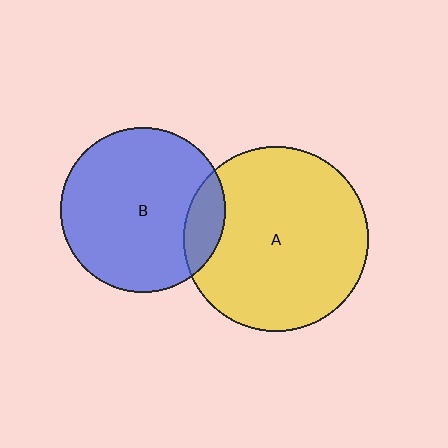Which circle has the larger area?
Circle A (yellow).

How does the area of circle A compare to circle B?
Approximately 1.2 times.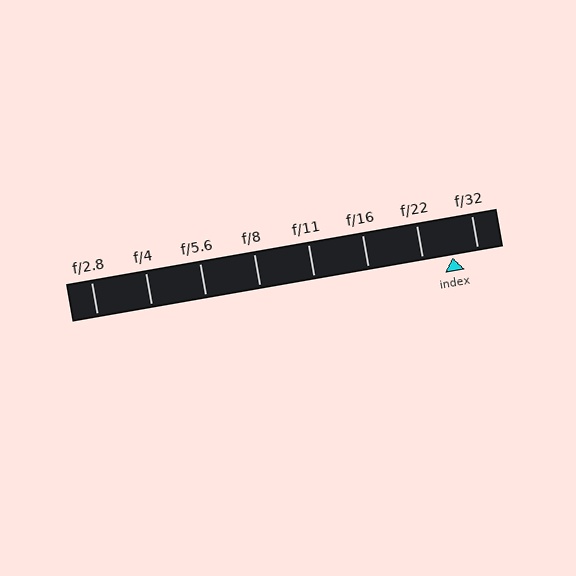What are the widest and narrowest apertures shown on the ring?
The widest aperture shown is f/2.8 and the narrowest is f/32.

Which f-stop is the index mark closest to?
The index mark is closest to f/32.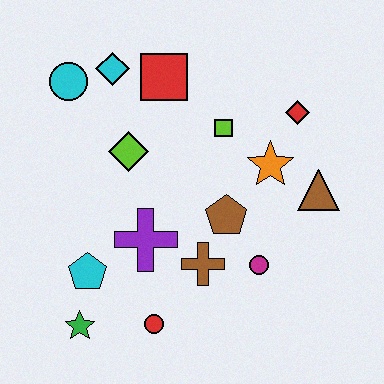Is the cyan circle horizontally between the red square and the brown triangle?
No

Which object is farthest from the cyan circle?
The brown triangle is farthest from the cyan circle.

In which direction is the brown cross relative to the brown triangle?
The brown cross is to the left of the brown triangle.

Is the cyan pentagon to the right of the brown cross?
No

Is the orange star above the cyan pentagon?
Yes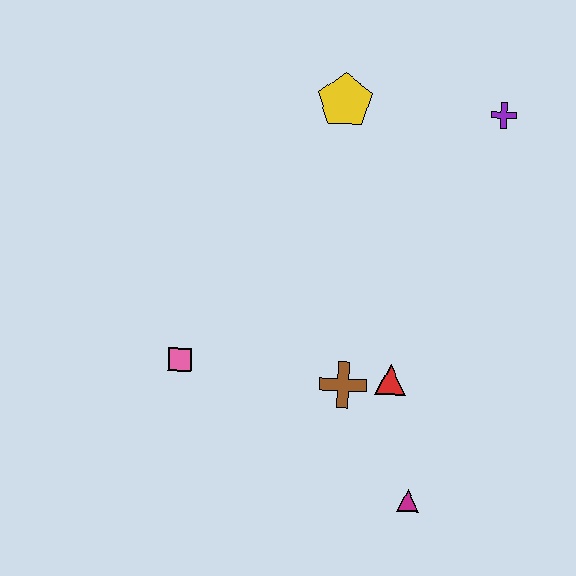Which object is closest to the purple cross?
The yellow pentagon is closest to the purple cross.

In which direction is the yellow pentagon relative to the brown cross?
The yellow pentagon is above the brown cross.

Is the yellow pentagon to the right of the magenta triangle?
No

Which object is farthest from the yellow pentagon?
The magenta triangle is farthest from the yellow pentagon.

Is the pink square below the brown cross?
No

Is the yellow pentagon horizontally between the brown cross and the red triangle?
No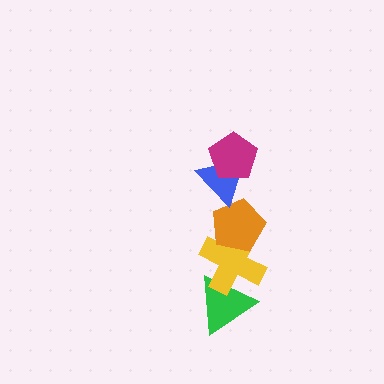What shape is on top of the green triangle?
The yellow cross is on top of the green triangle.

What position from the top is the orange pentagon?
The orange pentagon is 3rd from the top.